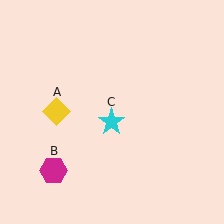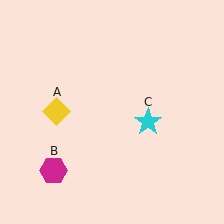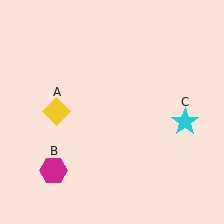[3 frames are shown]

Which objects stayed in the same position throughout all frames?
Yellow diamond (object A) and magenta hexagon (object B) remained stationary.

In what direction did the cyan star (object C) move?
The cyan star (object C) moved right.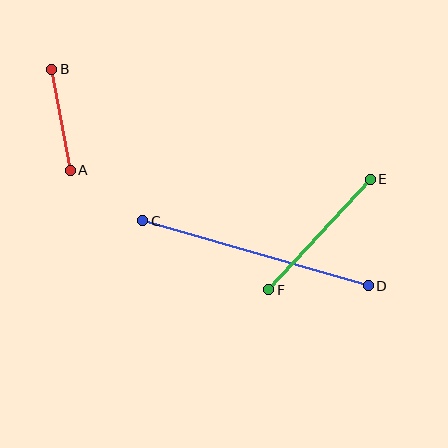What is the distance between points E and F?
The distance is approximately 150 pixels.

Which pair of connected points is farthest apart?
Points C and D are farthest apart.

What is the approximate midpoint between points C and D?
The midpoint is at approximately (256, 253) pixels.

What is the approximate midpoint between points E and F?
The midpoint is at approximately (319, 234) pixels.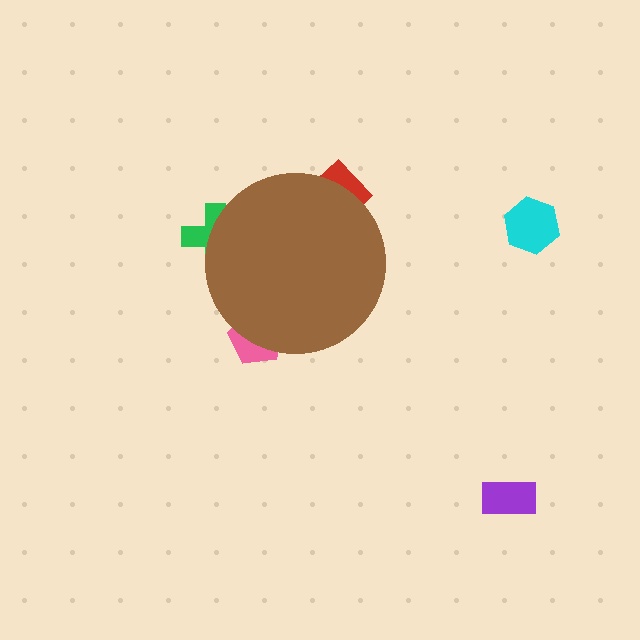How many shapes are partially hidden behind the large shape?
3 shapes are partially hidden.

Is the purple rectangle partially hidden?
No, the purple rectangle is fully visible.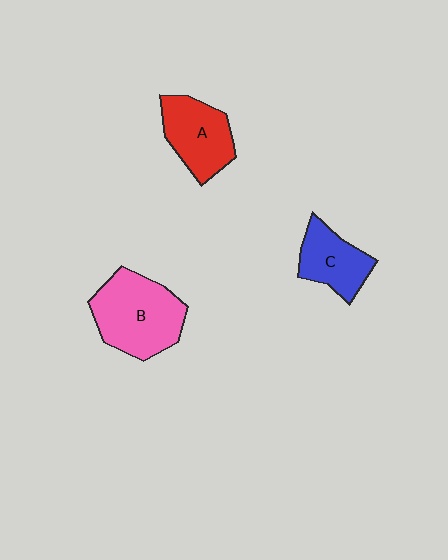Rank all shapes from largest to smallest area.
From largest to smallest: B (pink), A (red), C (blue).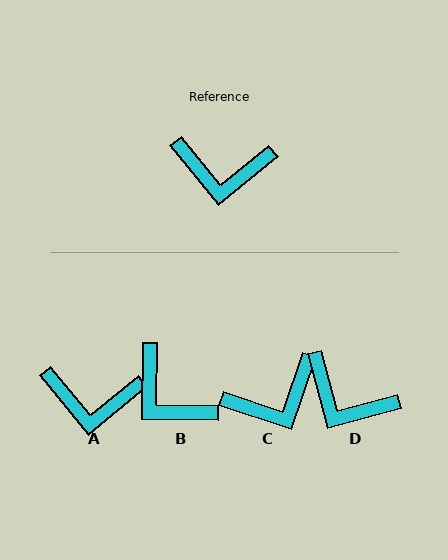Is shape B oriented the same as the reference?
No, it is off by about 40 degrees.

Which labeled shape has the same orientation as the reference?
A.